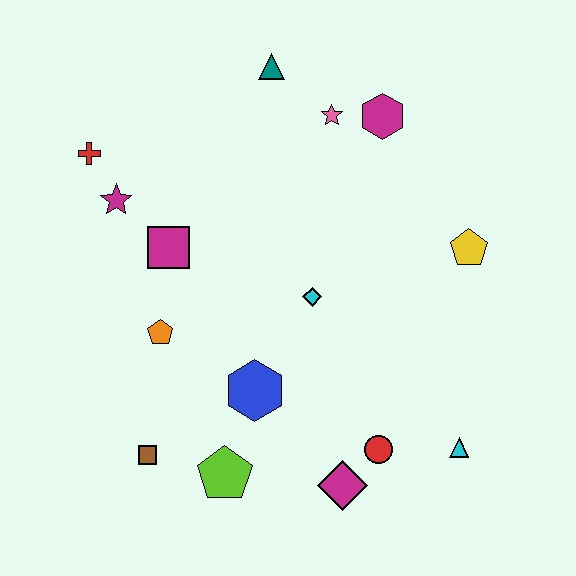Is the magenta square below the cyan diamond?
No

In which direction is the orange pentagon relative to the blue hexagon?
The orange pentagon is to the left of the blue hexagon.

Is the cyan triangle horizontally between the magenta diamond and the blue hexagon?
No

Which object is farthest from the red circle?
The red cross is farthest from the red circle.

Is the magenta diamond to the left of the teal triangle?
No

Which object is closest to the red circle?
The magenta diamond is closest to the red circle.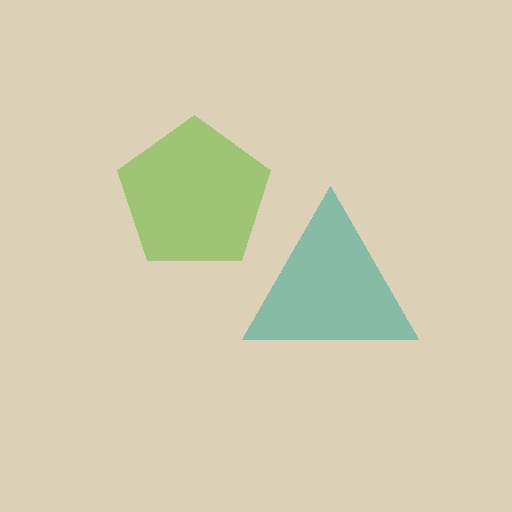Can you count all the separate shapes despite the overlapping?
Yes, there are 2 separate shapes.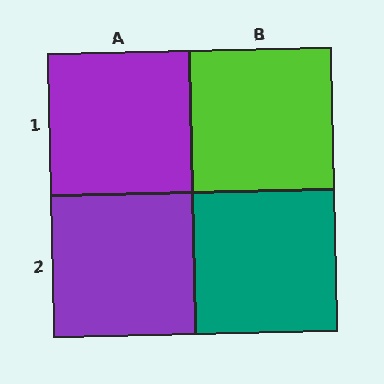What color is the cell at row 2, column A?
Purple.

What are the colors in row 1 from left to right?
Purple, lime.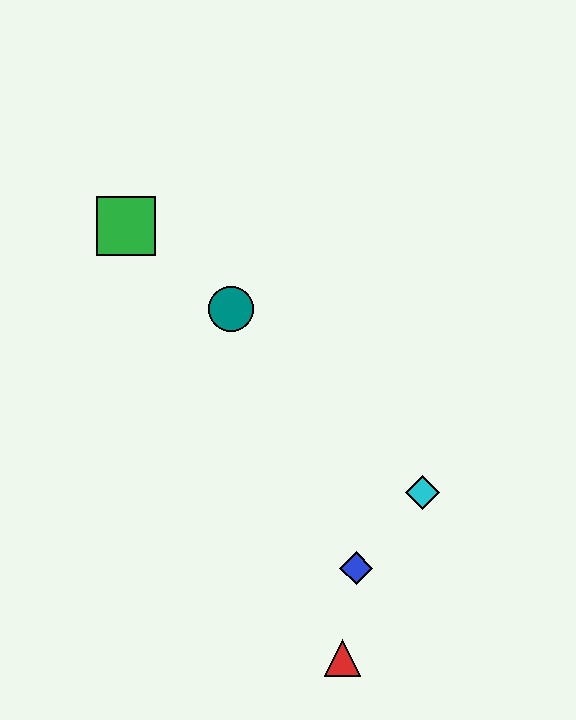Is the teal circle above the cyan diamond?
Yes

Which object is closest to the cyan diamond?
The blue diamond is closest to the cyan diamond.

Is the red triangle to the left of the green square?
No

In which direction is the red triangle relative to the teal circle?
The red triangle is below the teal circle.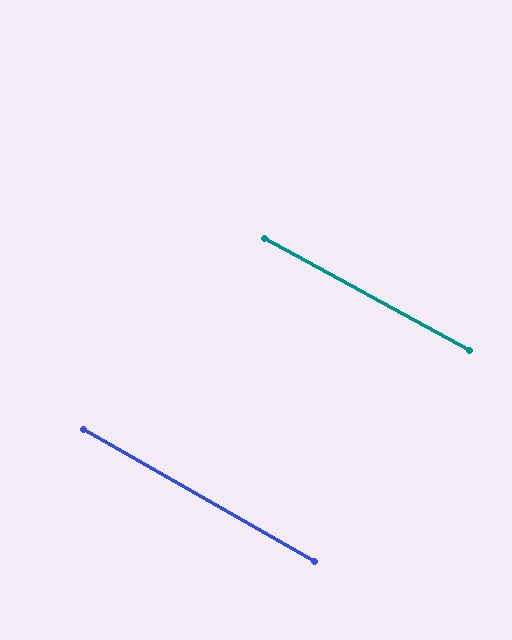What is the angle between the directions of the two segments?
Approximately 1 degree.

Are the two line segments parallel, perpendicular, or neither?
Parallel — their directions differ by only 1.1°.